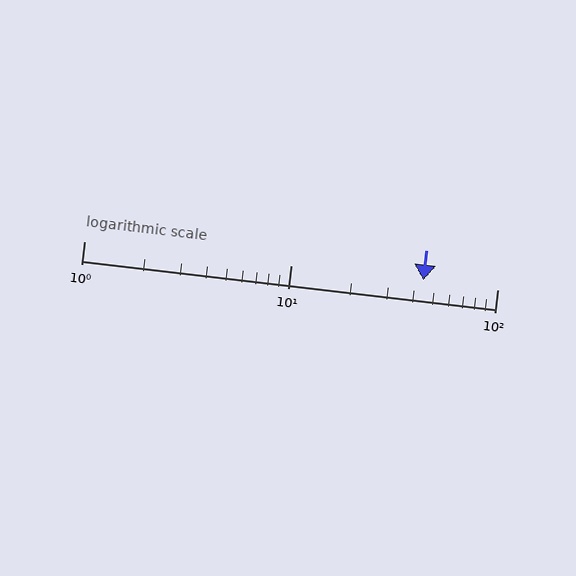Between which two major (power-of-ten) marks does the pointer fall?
The pointer is between 10 and 100.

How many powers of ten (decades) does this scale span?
The scale spans 2 decades, from 1 to 100.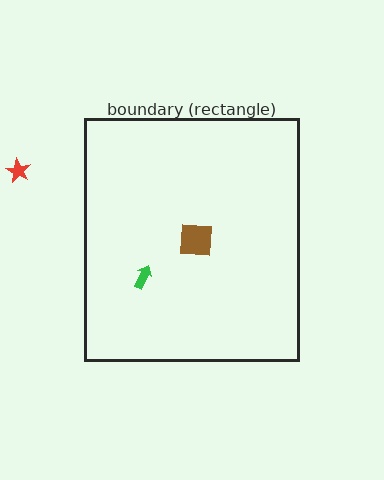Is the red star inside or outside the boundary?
Outside.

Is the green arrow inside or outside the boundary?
Inside.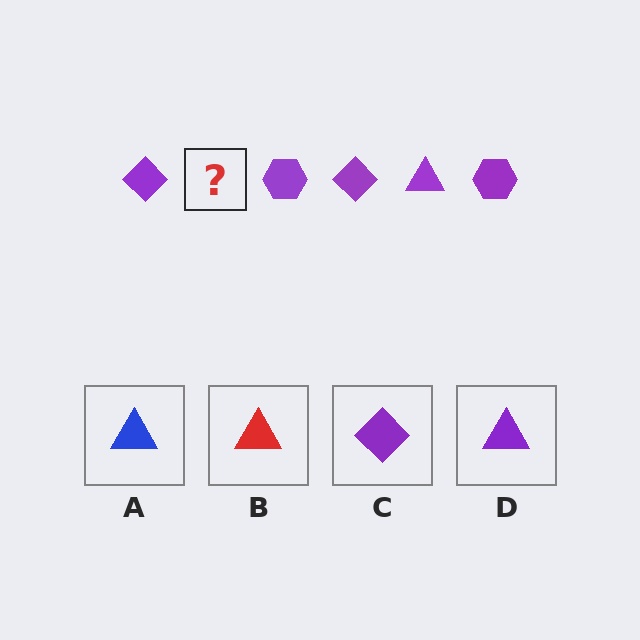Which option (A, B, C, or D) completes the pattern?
D.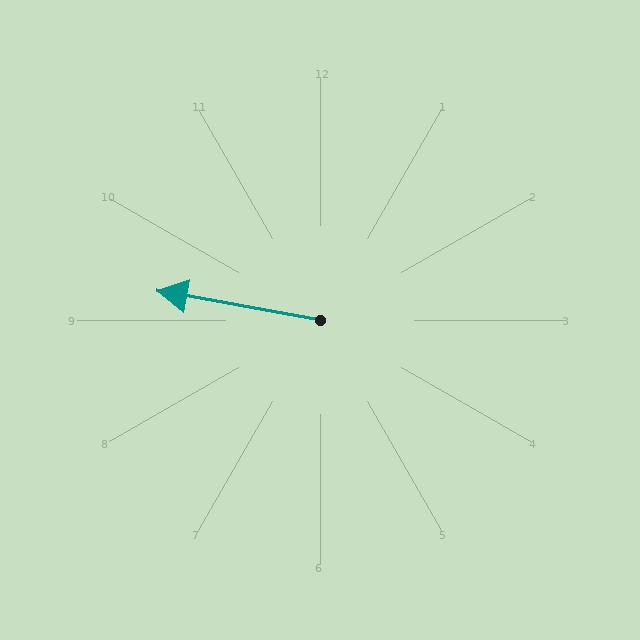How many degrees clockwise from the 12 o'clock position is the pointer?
Approximately 280 degrees.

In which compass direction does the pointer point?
West.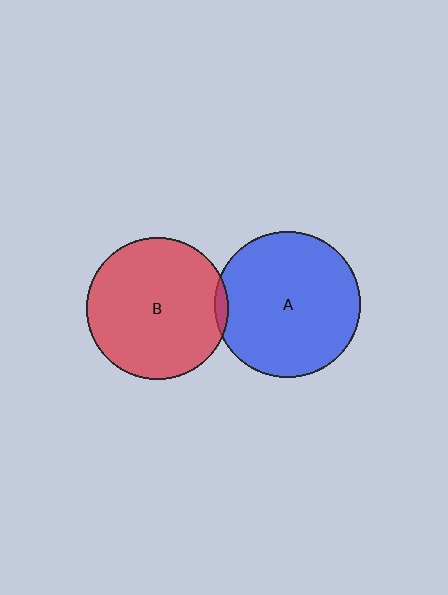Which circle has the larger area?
Circle A (blue).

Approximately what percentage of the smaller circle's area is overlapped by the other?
Approximately 5%.